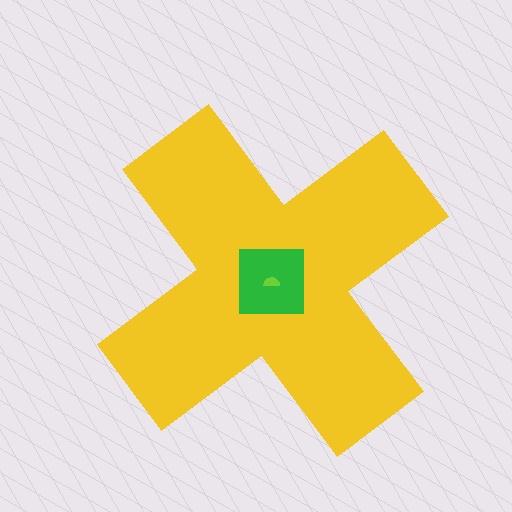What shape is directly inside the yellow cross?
The green square.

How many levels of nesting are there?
3.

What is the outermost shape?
The yellow cross.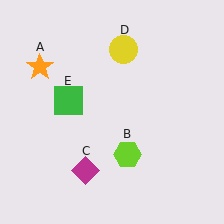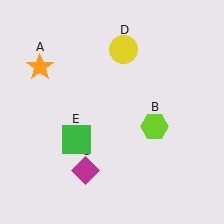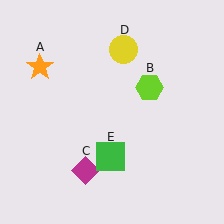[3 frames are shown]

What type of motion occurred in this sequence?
The lime hexagon (object B), green square (object E) rotated counterclockwise around the center of the scene.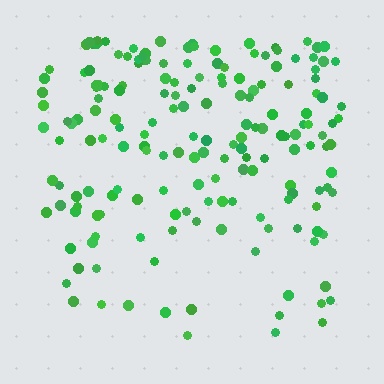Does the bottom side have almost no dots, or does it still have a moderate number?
Still a moderate number, just noticeably fewer than the top.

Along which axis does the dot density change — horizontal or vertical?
Vertical.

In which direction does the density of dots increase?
From bottom to top, with the top side densest.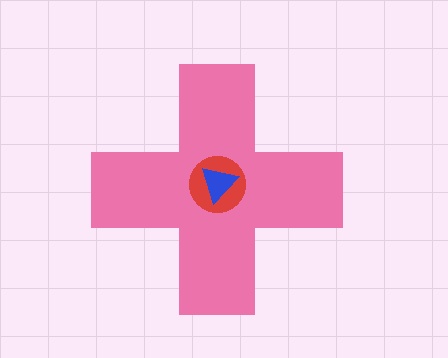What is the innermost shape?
The blue triangle.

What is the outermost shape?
The pink cross.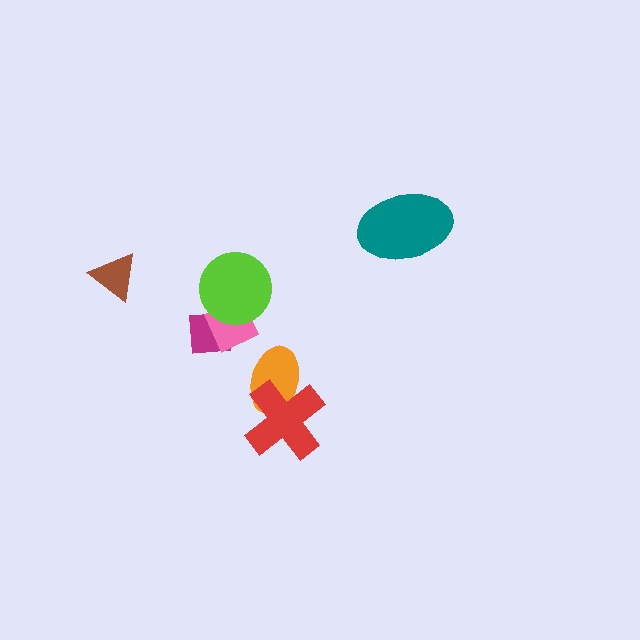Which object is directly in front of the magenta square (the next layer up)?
The pink diamond is directly in front of the magenta square.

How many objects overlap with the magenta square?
2 objects overlap with the magenta square.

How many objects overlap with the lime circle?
2 objects overlap with the lime circle.